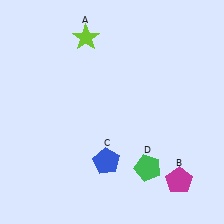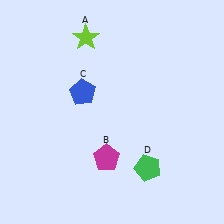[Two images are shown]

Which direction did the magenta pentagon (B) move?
The magenta pentagon (B) moved left.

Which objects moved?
The objects that moved are: the magenta pentagon (B), the blue pentagon (C).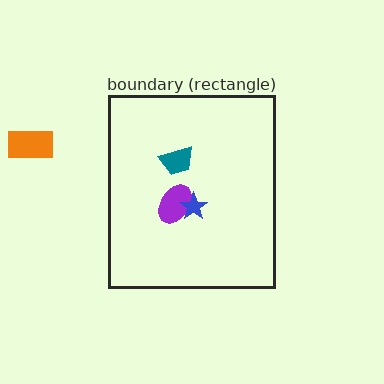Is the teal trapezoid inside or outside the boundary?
Inside.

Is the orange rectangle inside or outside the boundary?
Outside.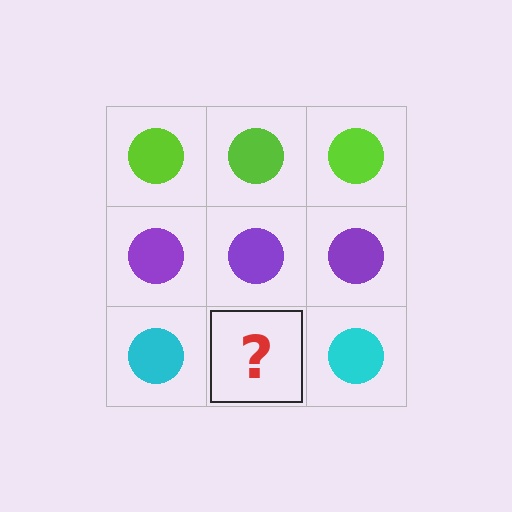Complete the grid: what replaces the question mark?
The question mark should be replaced with a cyan circle.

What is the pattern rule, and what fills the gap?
The rule is that each row has a consistent color. The gap should be filled with a cyan circle.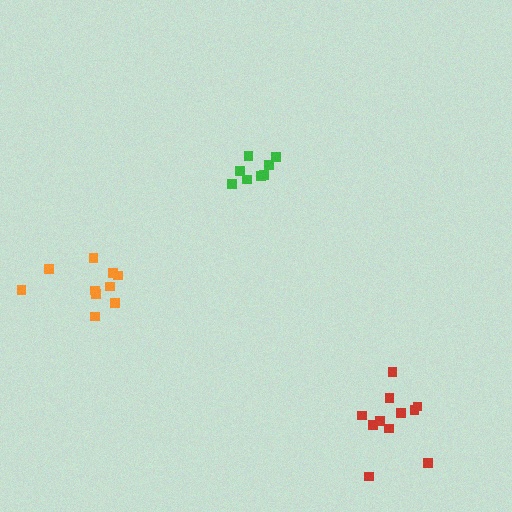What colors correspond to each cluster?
The clusters are colored: red, orange, green.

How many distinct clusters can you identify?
There are 3 distinct clusters.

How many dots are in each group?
Group 1: 11 dots, Group 2: 10 dots, Group 3: 8 dots (29 total).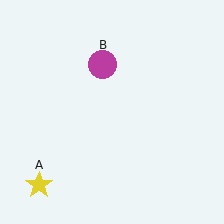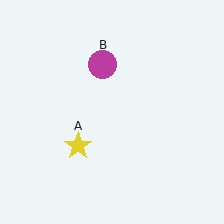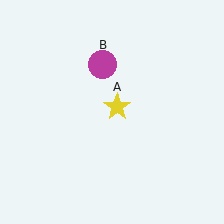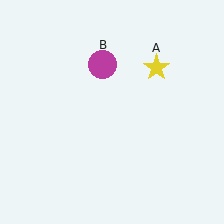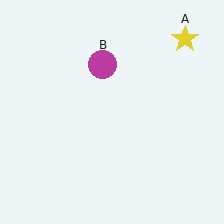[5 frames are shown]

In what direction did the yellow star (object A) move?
The yellow star (object A) moved up and to the right.